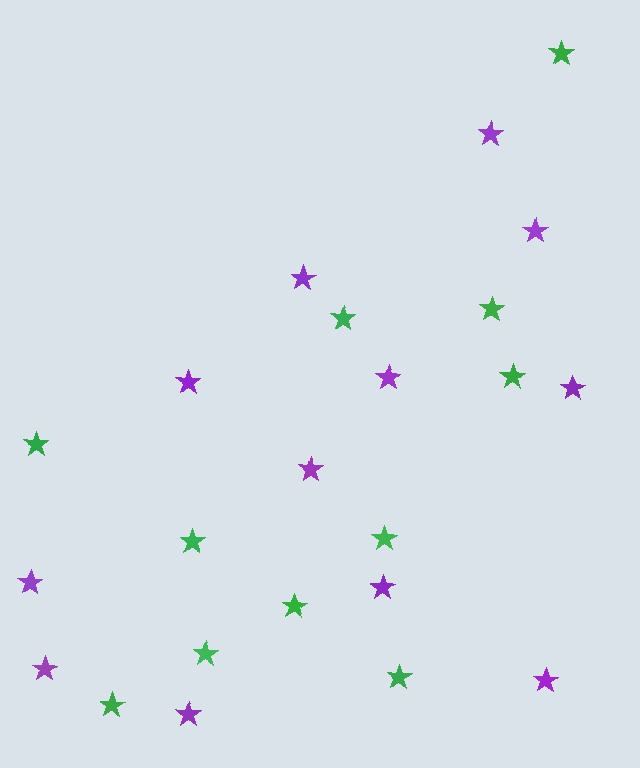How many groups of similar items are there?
There are 2 groups: one group of green stars (11) and one group of purple stars (12).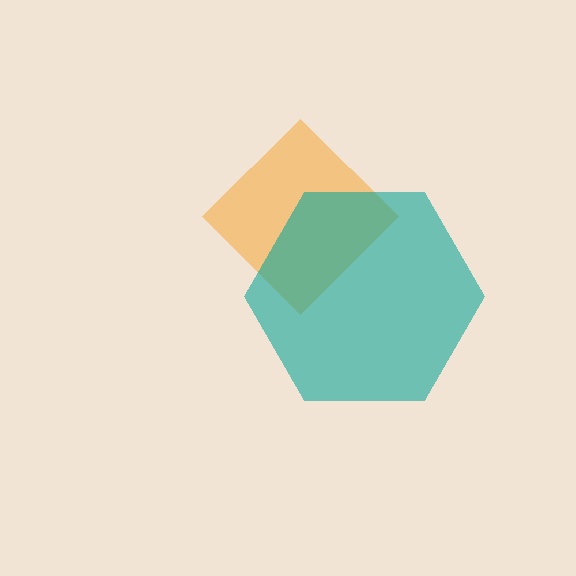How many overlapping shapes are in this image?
There are 2 overlapping shapes in the image.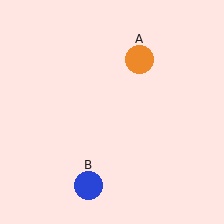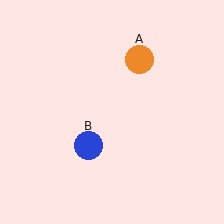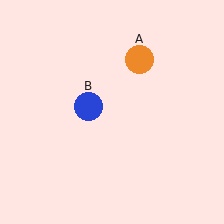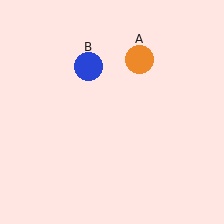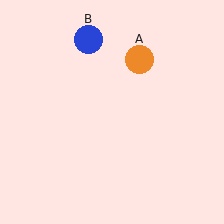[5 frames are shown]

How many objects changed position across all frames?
1 object changed position: blue circle (object B).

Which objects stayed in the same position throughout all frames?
Orange circle (object A) remained stationary.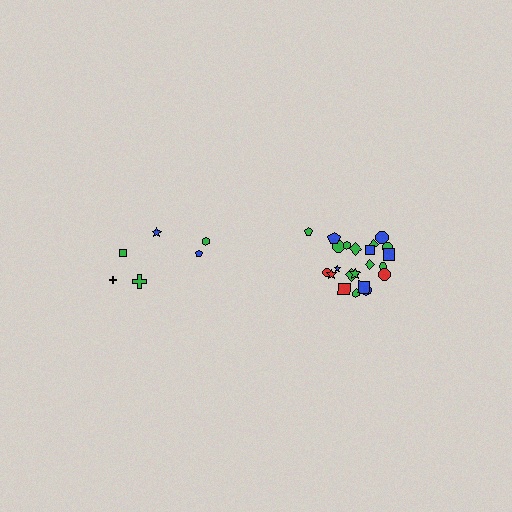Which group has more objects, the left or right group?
The right group.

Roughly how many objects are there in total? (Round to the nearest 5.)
Roughly 30 objects in total.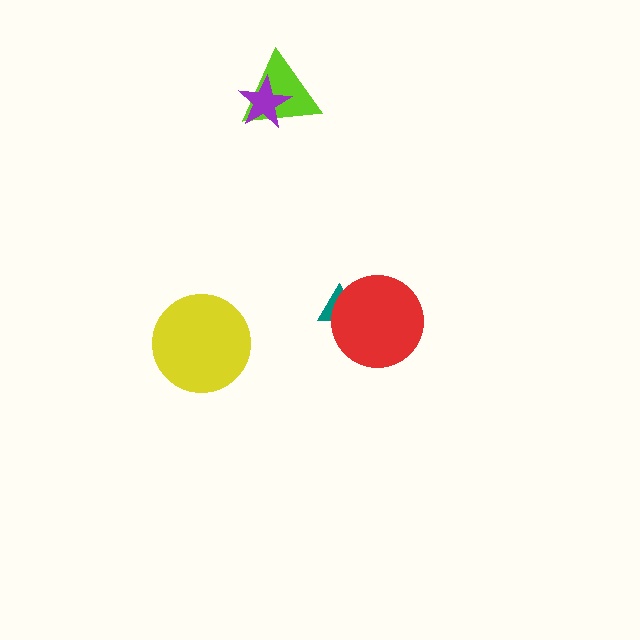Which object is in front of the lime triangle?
The purple star is in front of the lime triangle.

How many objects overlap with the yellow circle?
0 objects overlap with the yellow circle.